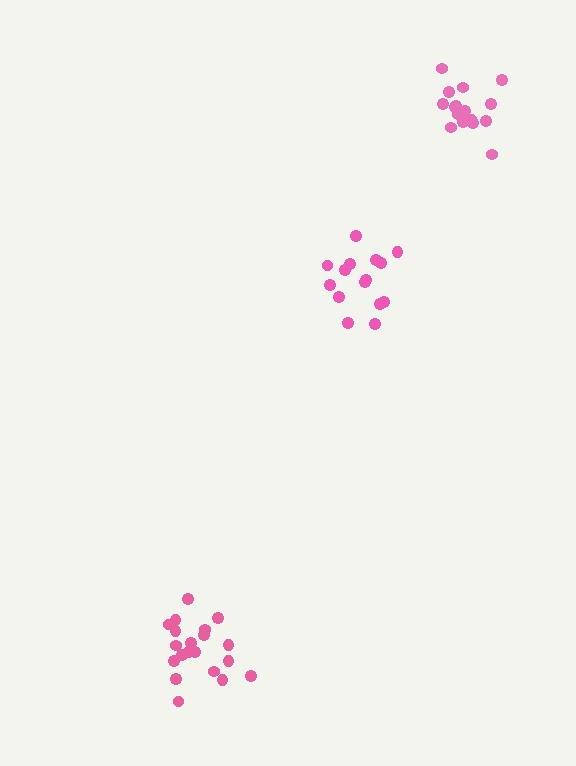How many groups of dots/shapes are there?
There are 3 groups.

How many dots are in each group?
Group 1: 15 dots, Group 2: 20 dots, Group 3: 17 dots (52 total).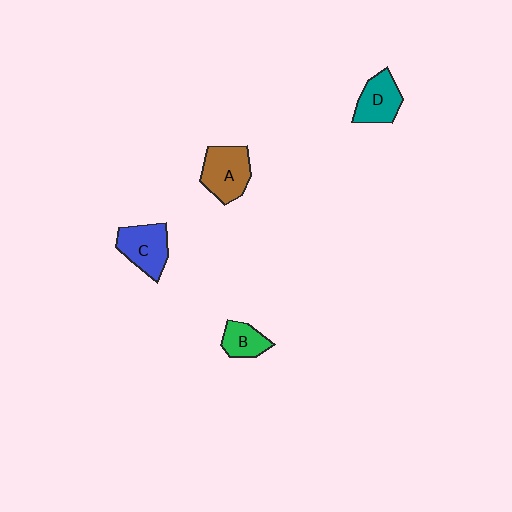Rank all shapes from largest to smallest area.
From largest to smallest: A (brown), C (blue), D (teal), B (green).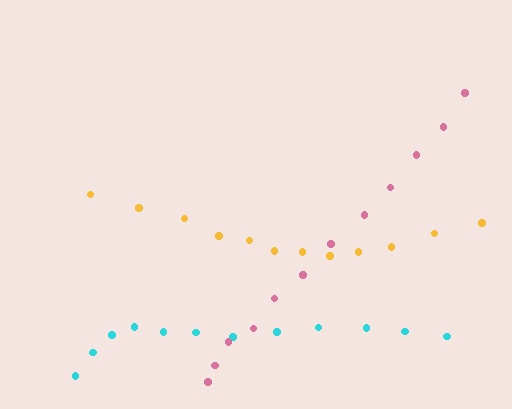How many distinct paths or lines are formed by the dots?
There are 3 distinct paths.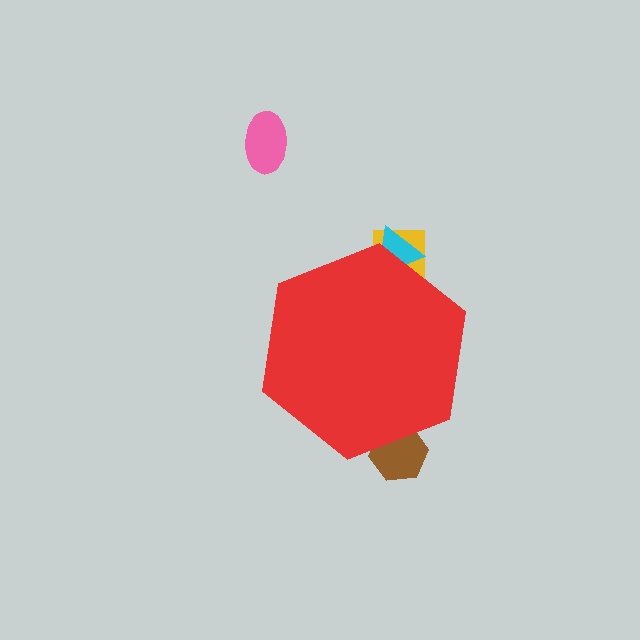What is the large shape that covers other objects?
A red hexagon.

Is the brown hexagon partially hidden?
Yes, the brown hexagon is partially hidden behind the red hexagon.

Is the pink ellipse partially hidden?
No, the pink ellipse is fully visible.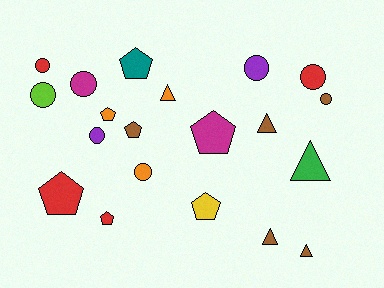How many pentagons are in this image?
There are 7 pentagons.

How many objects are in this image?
There are 20 objects.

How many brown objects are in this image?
There are 5 brown objects.